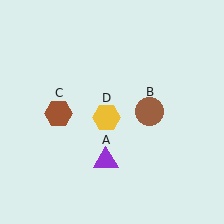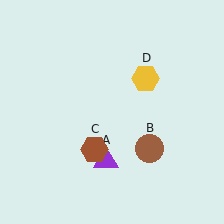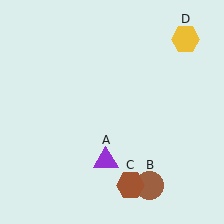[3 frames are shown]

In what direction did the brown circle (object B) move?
The brown circle (object B) moved down.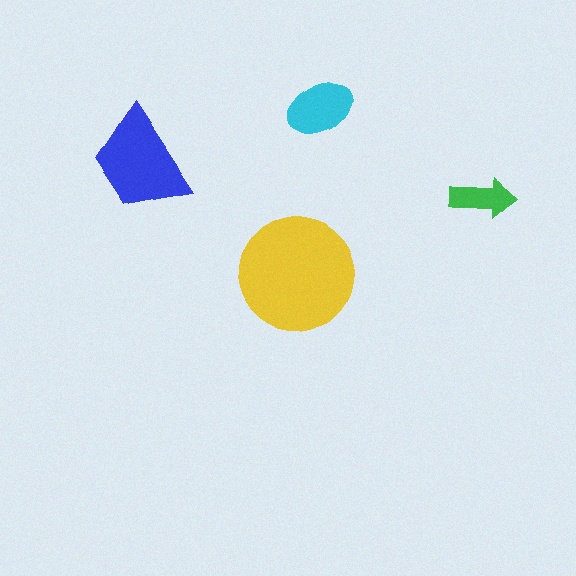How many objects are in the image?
There are 4 objects in the image.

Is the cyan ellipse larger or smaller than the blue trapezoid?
Smaller.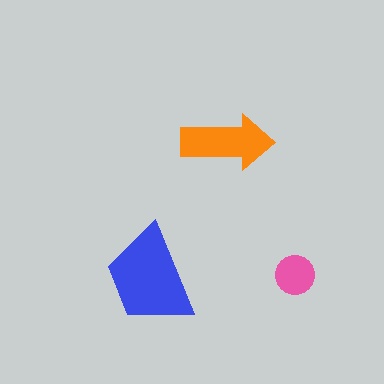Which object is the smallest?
The pink circle.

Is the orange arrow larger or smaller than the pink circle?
Larger.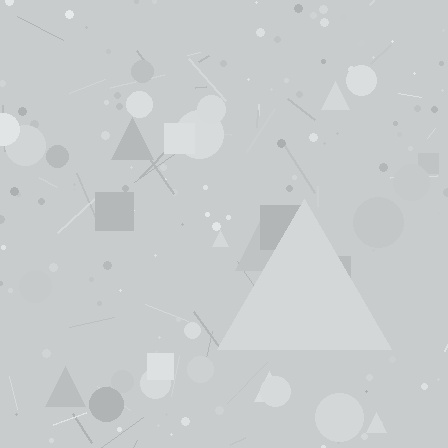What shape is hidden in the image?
A triangle is hidden in the image.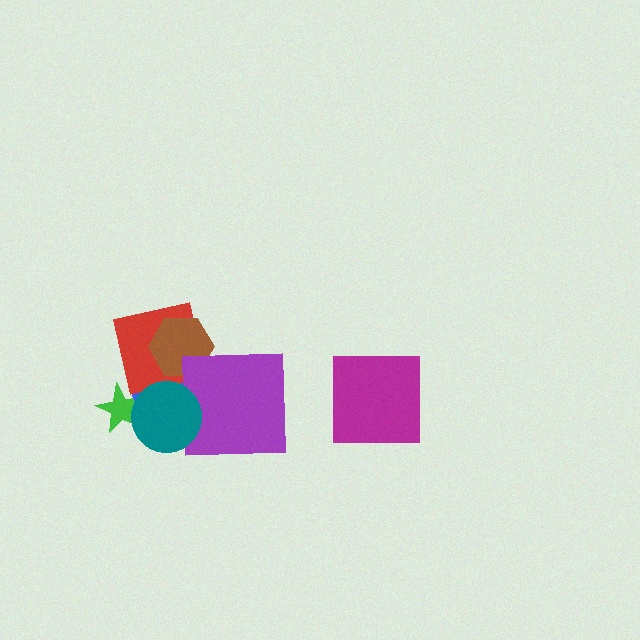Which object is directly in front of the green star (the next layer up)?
The blue ellipse is directly in front of the green star.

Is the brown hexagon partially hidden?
No, no other shape covers it.